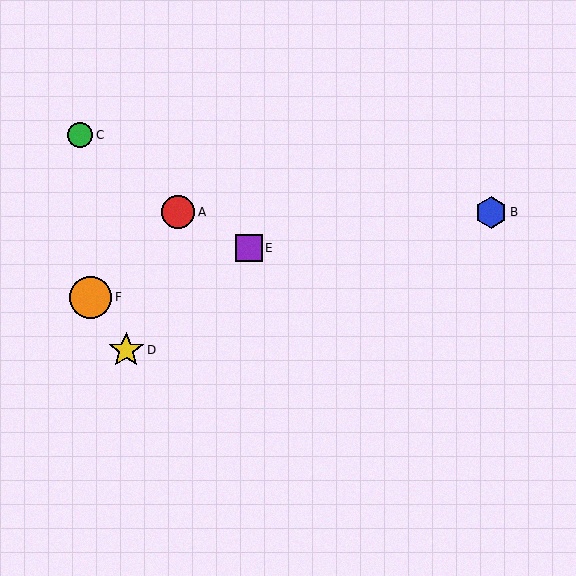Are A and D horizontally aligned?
No, A is at y≈212 and D is at y≈350.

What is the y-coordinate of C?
Object C is at y≈135.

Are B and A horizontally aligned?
Yes, both are at y≈212.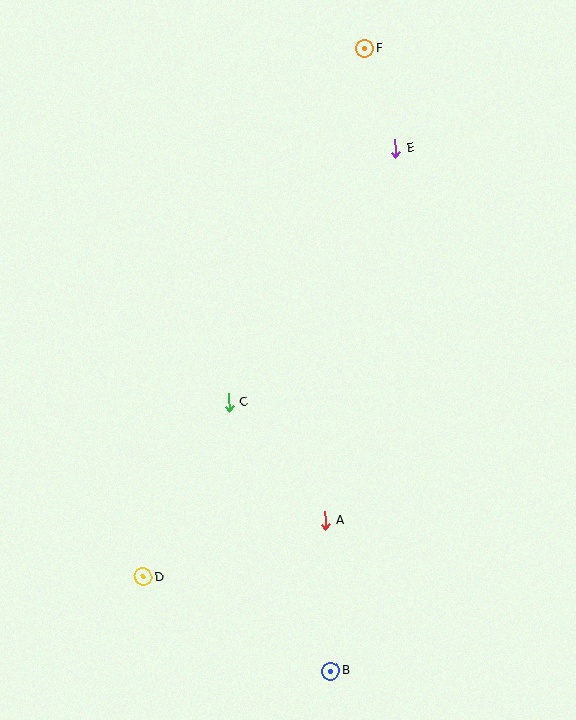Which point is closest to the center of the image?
Point C at (229, 402) is closest to the center.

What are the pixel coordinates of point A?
Point A is at (325, 521).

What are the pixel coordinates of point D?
Point D is at (143, 577).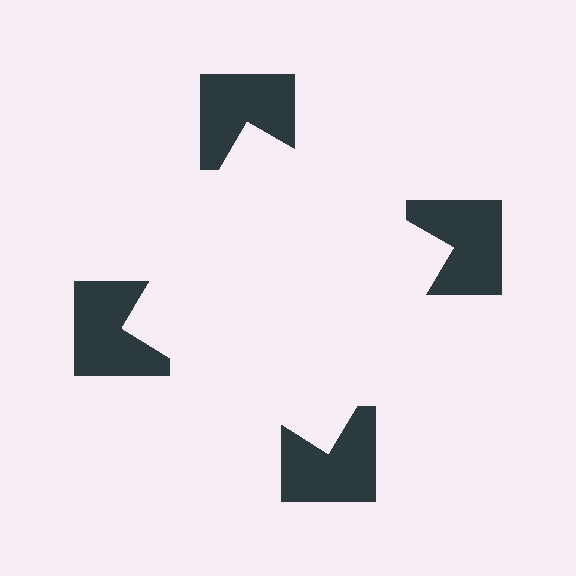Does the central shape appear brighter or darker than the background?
It typically appears slightly brighter than the background, even though no actual brightness change is drawn.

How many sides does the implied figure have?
4 sides.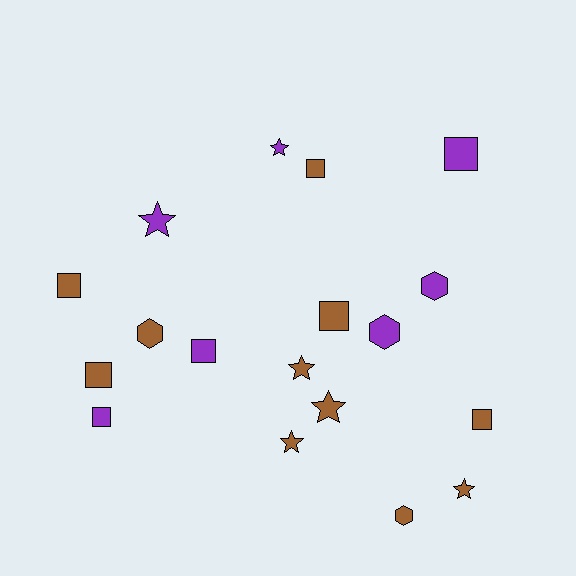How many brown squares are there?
There are 5 brown squares.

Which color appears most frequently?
Brown, with 11 objects.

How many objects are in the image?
There are 18 objects.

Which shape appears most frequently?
Square, with 8 objects.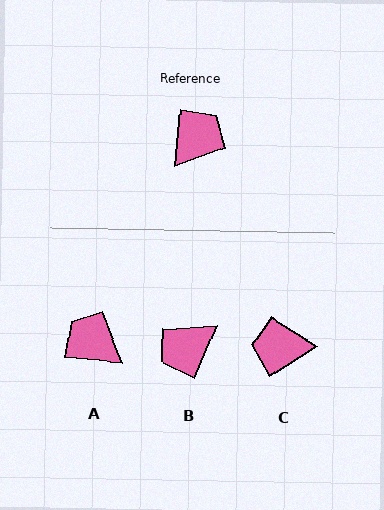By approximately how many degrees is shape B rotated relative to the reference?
Approximately 163 degrees counter-clockwise.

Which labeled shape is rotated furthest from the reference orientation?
B, about 163 degrees away.